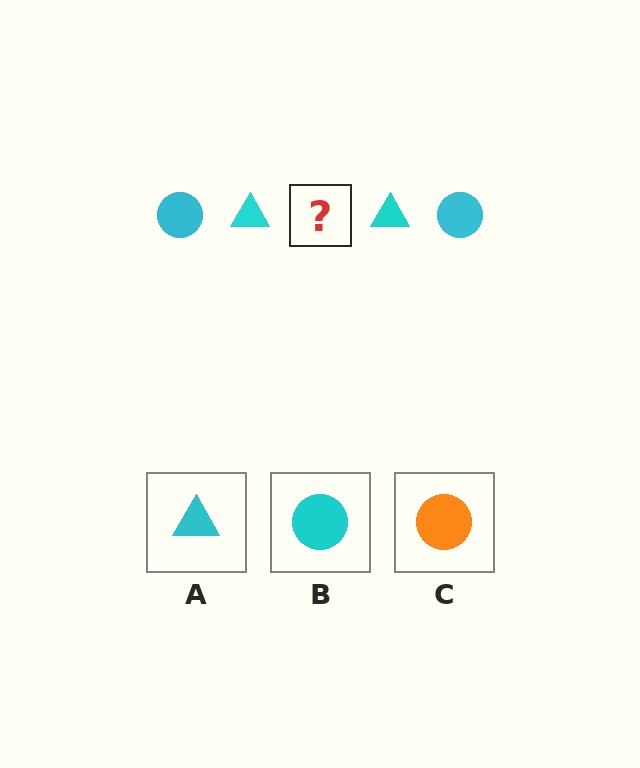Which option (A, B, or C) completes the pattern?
B.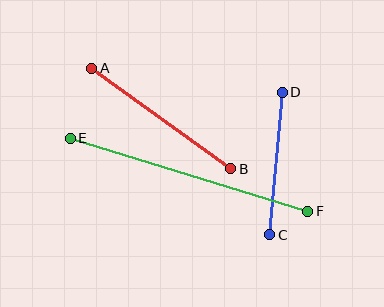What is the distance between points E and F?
The distance is approximately 249 pixels.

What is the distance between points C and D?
The distance is approximately 143 pixels.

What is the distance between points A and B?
The distance is approximately 172 pixels.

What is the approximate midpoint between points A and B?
The midpoint is at approximately (161, 118) pixels.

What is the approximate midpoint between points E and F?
The midpoint is at approximately (189, 175) pixels.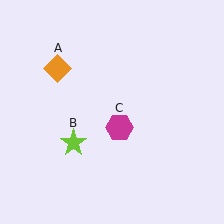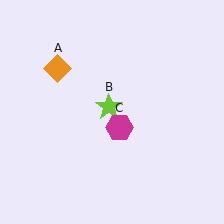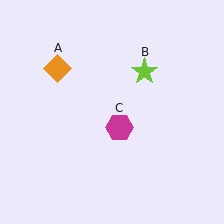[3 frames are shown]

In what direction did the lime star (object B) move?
The lime star (object B) moved up and to the right.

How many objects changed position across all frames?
1 object changed position: lime star (object B).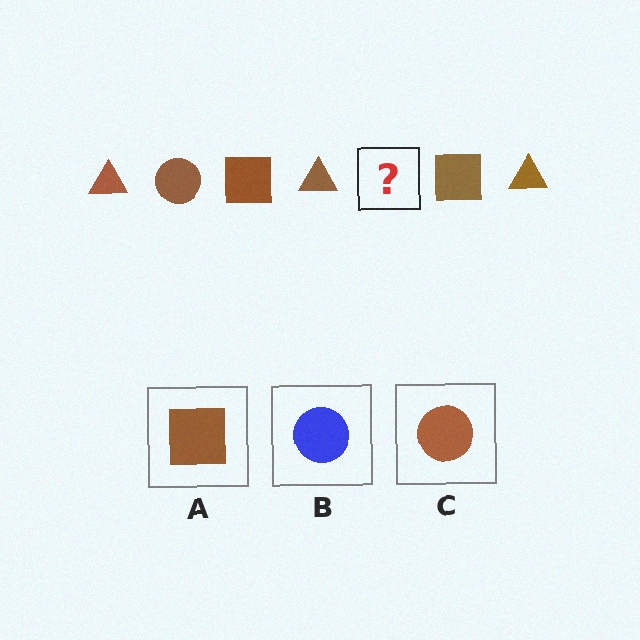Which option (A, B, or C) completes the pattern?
C.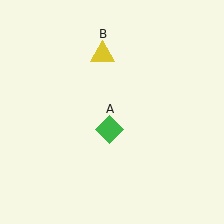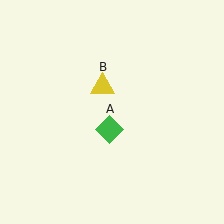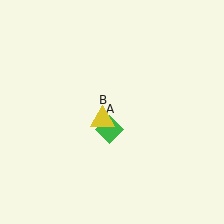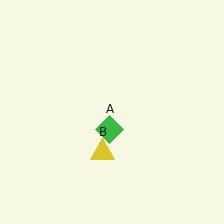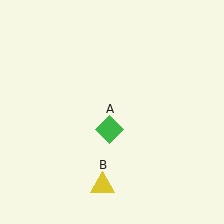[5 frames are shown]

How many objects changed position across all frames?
1 object changed position: yellow triangle (object B).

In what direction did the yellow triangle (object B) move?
The yellow triangle (object B) moved down.